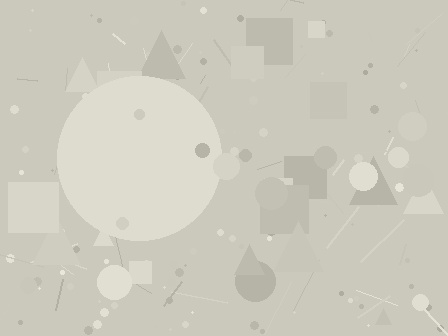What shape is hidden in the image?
A circle is hidden in the image.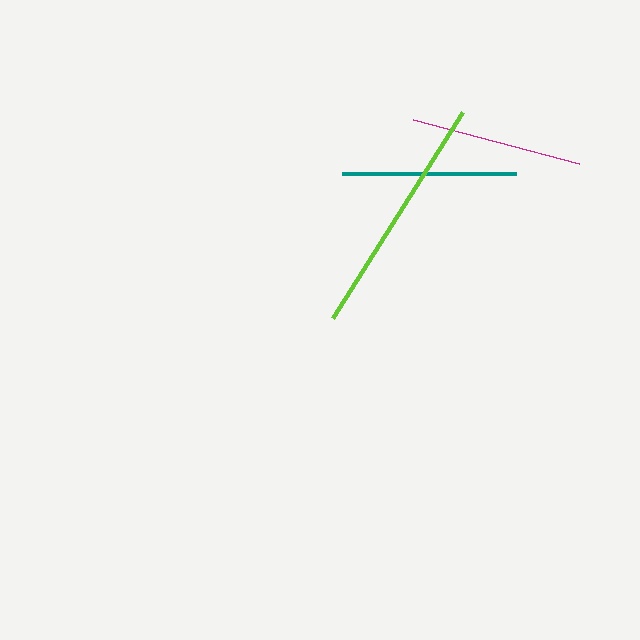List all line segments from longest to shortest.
From longest to shortest: lime, teal, magenta.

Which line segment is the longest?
The lime line is the longest at approximately 243 pixels.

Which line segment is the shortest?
The magenta line is the shortest at approximately 173 pixels.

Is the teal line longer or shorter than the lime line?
The lime line is longer than the teal line.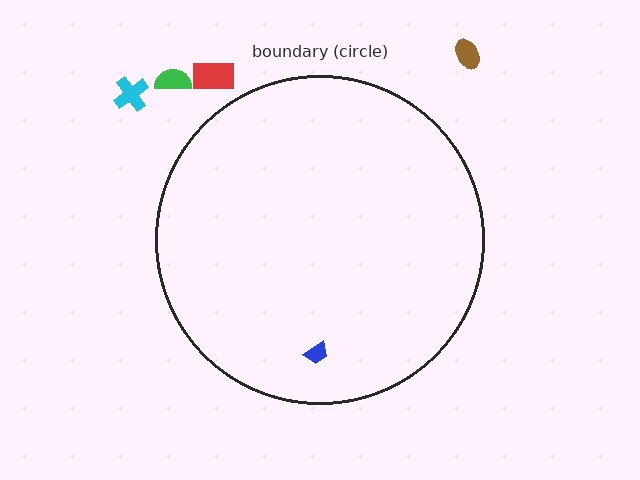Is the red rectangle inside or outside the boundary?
Outside.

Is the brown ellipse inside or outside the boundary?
Outside.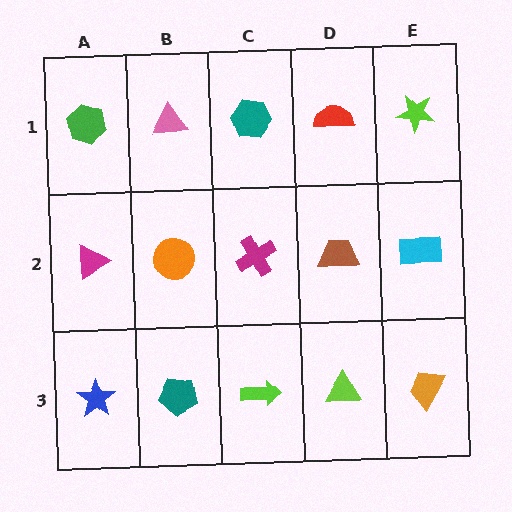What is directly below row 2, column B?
A teal pentagon.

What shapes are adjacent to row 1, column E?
A cyan rectangle (row 2, column E), a red semicircle (row 1, column D).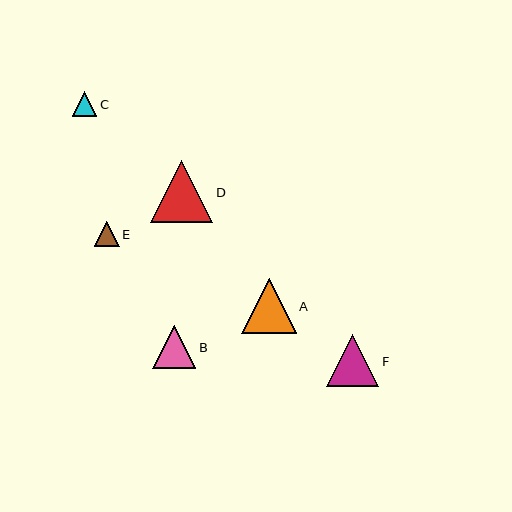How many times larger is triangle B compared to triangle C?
Triangle B is approximately 1.7 times the size of triangle C.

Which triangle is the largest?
Triangle D is the largest with a size of approximately 62 pixels.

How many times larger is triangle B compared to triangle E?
Triangle B is approximately 1.7 times the size of triangle E.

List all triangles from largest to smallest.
From largest to smallest: D, A, F, B, E, C.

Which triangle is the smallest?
Triangle C is the smallest with a size of approximately 25 pixels.